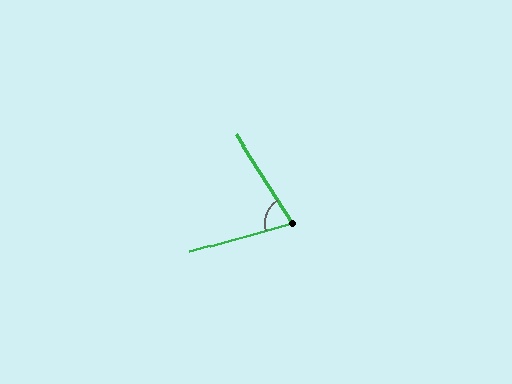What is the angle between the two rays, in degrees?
Approximately 73 degrees.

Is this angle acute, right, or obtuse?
It is acute.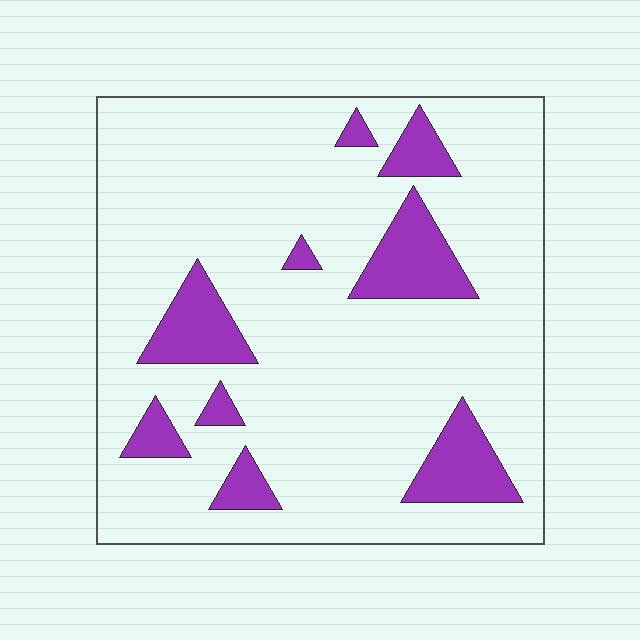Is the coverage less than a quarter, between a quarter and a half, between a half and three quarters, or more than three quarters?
Less than a quarter.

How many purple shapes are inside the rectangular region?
9.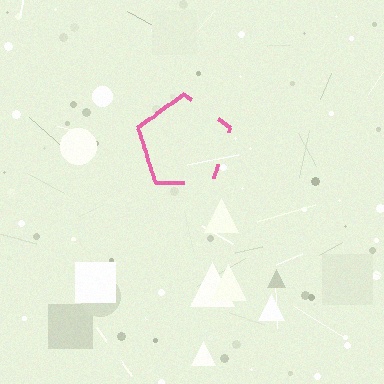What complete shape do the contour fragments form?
The contour fragments form a pentagon.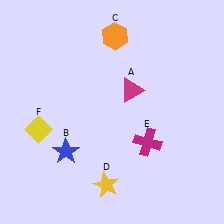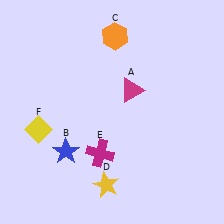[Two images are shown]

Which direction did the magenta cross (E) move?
The magenta cross (E) moved left.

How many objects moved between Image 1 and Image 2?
1 object moved between the two images.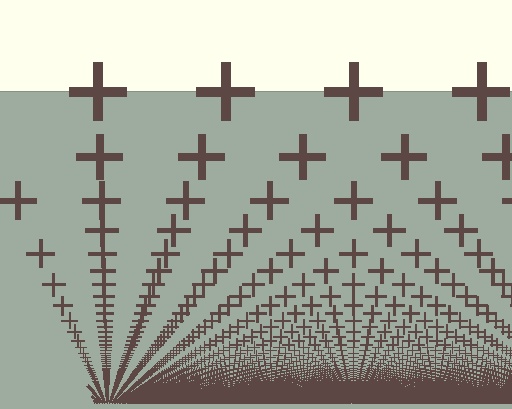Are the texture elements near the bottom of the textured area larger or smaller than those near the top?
Smaller. The gradient is inverted — elements near the bottom are smaller and denser.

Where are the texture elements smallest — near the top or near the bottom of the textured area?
Near the bottom.